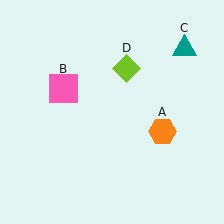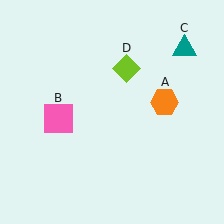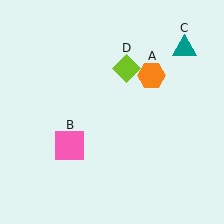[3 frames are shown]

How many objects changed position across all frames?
2 objects changed position: orange hexagon (object A), pink square (object B).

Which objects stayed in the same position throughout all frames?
Teal triangle (object C) and lime diamond (object D) remained stationary.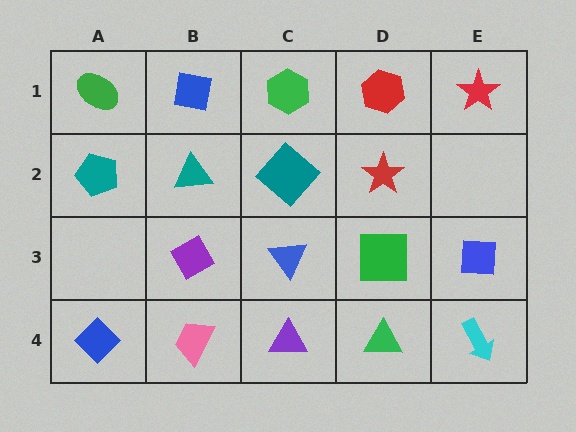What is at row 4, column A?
A blue diamond.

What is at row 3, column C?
A blue triangle.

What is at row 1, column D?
A red hexagon.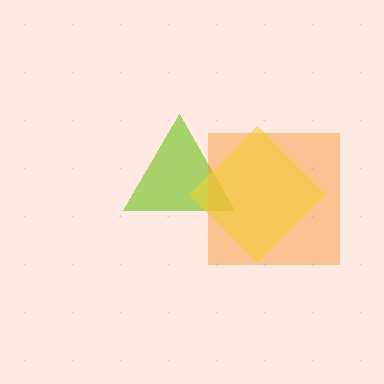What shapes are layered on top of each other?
The layered shapes are: a lime triangle, an orange square, a yellow diamond.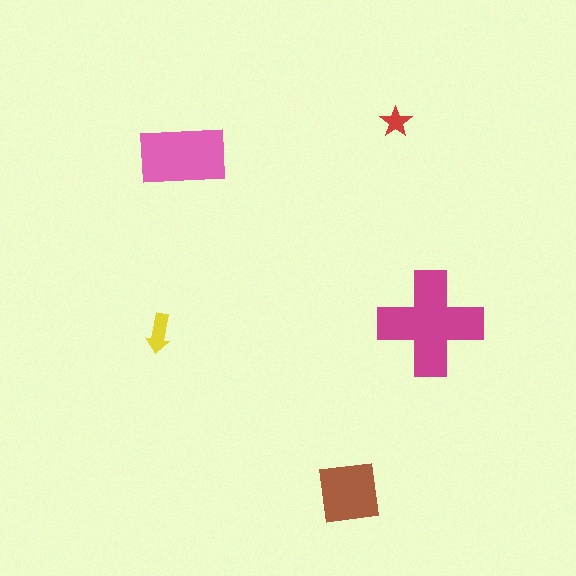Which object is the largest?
The magenta cross.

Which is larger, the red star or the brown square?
The brown square.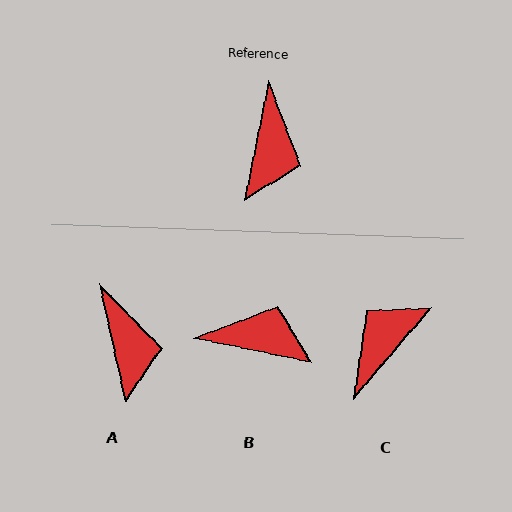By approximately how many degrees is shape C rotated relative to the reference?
Approximately 151 degrees counter-clockwise.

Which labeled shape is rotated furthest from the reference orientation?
C, about 151 degrees away.